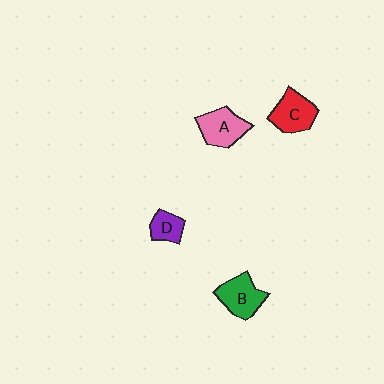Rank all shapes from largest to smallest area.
From largest to smallest: B (green), C (red), A (pink), D (purple).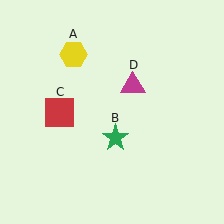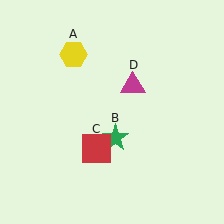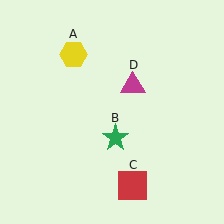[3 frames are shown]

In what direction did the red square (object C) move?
The red square (object C) moved down and to the right.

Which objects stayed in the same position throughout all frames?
Yellow hexagon (object A) and green star (object B) and magenta triangle (object D) remained stationary.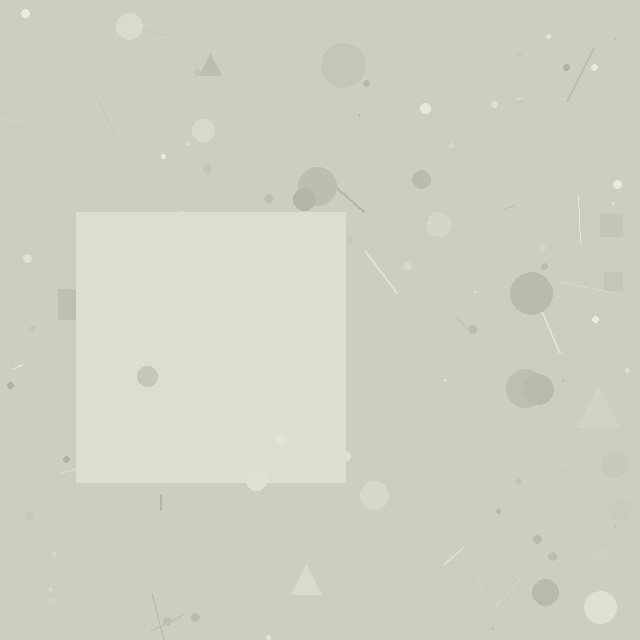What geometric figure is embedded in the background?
A square is embedded in the background.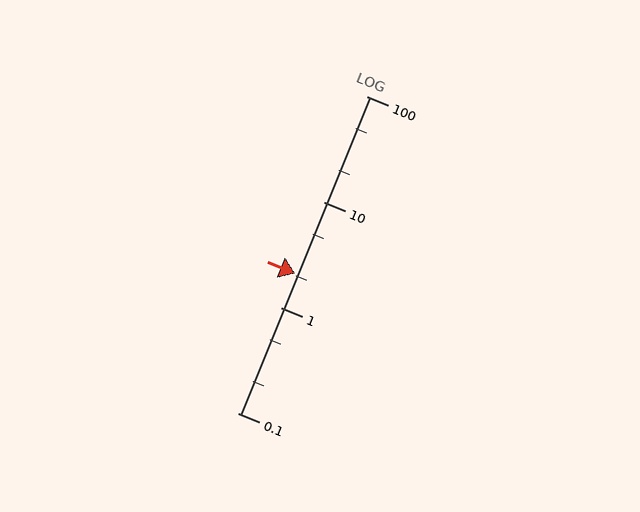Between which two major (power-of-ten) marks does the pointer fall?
The pointer is between 1 and 10.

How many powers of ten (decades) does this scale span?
The scale spans 3 decades, from 0.1 to 100.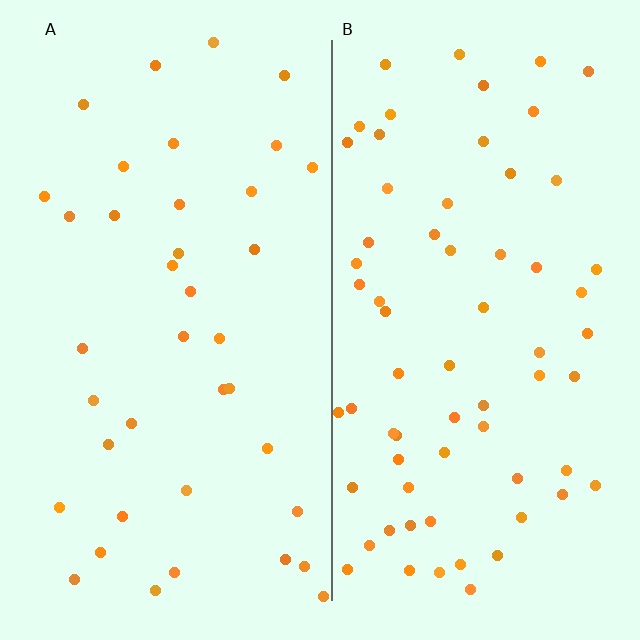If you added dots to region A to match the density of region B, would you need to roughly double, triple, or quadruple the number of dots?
Approximately double.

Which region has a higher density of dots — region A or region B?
B (the right).